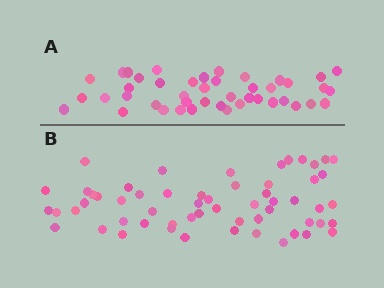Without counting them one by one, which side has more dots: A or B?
Region B (the bottom region) has more dots.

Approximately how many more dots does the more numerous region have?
Region B has approximately 15 more dots than region A.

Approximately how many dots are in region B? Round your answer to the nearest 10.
About 60 dots. (The exact count is 58, which rounds to 60.)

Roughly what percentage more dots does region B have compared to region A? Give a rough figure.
About 30% more.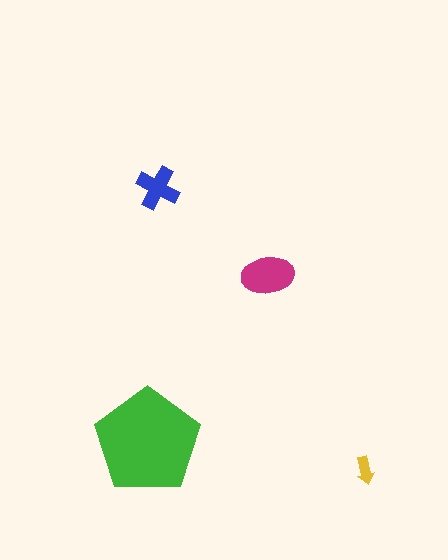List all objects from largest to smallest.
The green pentagon, the magenta ellipse, the blue cross, the yellow arrow.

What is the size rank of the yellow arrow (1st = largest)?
4th.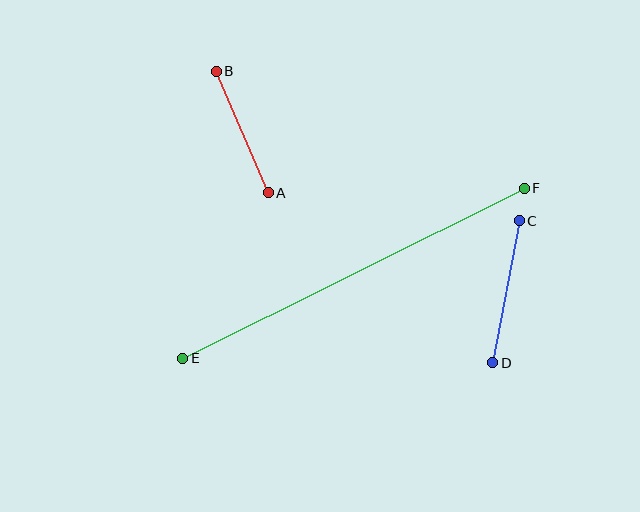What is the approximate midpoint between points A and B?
The midpoint is at approximately (242, 132) pixels.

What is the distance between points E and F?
The distance is approximately 382 pixels.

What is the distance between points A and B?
The distance is approximately 132 pixels.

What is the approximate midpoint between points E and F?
The midpoint is at approximately (353, 273) pixels.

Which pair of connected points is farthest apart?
Points E and F are farthest apart.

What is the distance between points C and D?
The distance is approximately 145 pixels.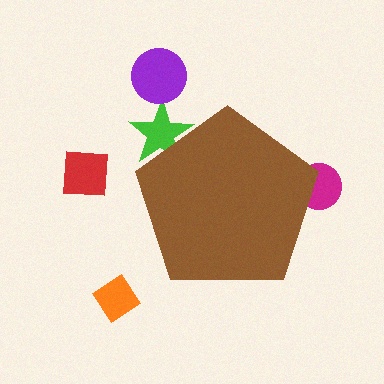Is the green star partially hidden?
Yes, the green star is partially hidden behind the brown pentagon.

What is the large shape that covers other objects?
A brown pentagon.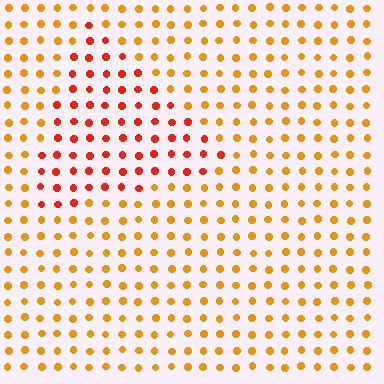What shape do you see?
I see a triangle.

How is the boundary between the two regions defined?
The boundary is defined purely by a slight shift in hue (about 33 degrees). Spacing, size, and orientation are identical on both sides.